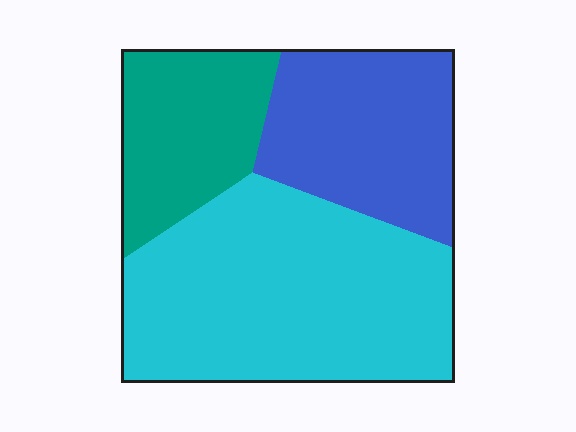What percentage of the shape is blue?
Blue takes up between a sixth and a third of the shape.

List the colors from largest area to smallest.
From largest to smallest: cyan, blue, teal.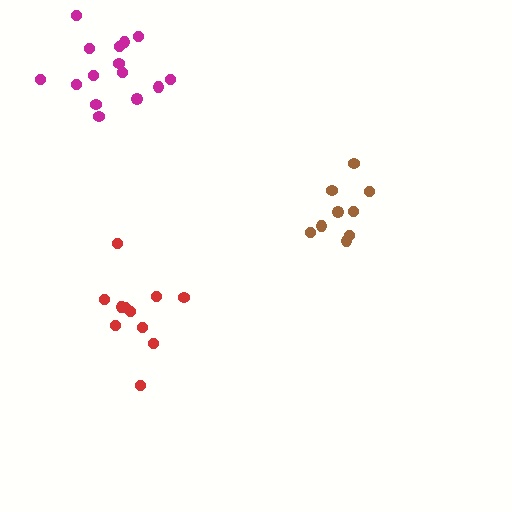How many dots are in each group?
Group 1: 9 dots, Group 2: 11 dots, Group 3: 15 dots (35 total).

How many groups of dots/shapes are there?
There are 3 groups.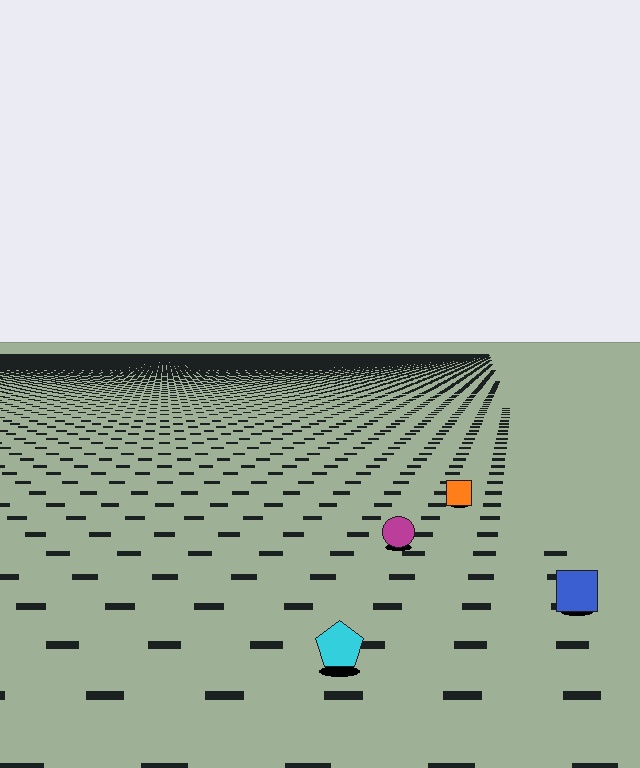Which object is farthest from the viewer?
The orange square is farthest from the viewer. It appears smaller and the ground texture around it is denser.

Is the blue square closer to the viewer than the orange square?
Yes. The blue square is closer — you can tell from the texture gradient: the ground texture is coarser near it.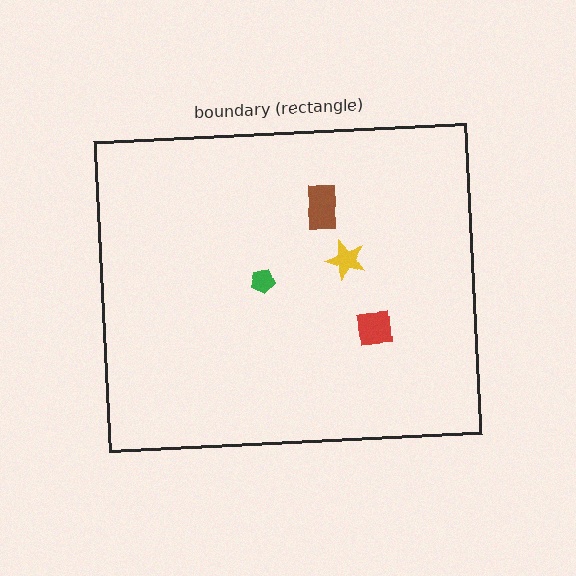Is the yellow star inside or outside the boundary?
Inside.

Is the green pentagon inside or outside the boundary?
Inside.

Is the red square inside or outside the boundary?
Inside.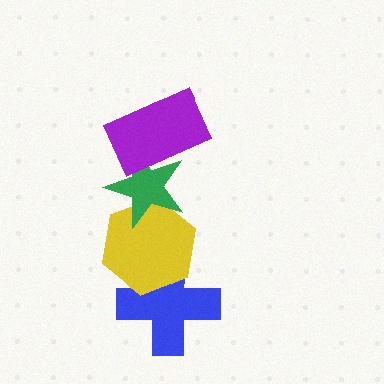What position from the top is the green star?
The green star is 2nd from the top.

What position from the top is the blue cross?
The blue cross is 4th from the top.